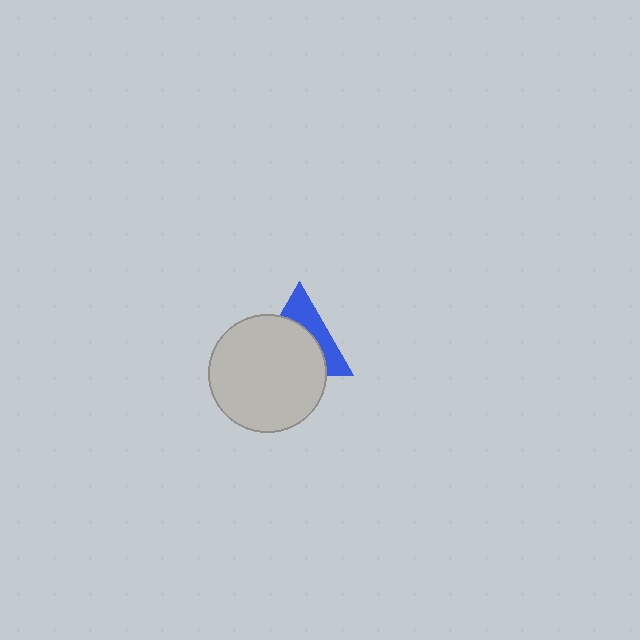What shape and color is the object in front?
The object in front is a light gray circle.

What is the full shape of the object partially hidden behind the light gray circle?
The partially hidden object is a blue triangle.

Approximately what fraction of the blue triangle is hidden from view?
Roughly 62% of the blue triangle is hidden behind the light gray circle.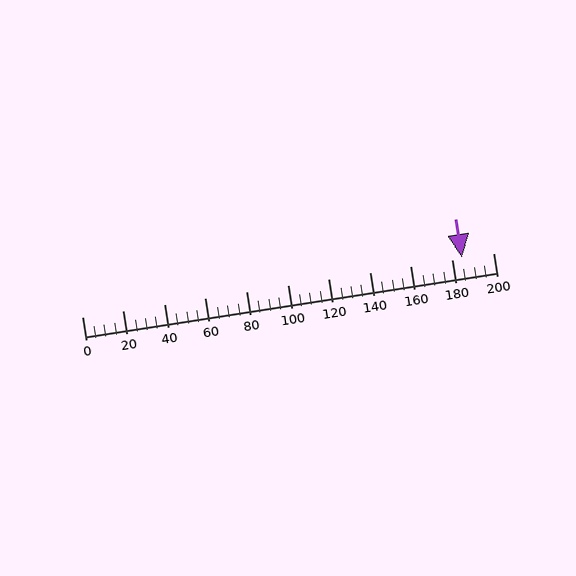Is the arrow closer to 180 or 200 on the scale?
The arrow is closer to 180.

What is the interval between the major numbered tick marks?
The major tick marks are spaced 20 units apart.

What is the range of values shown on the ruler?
The ruler shows values from 0 to 200.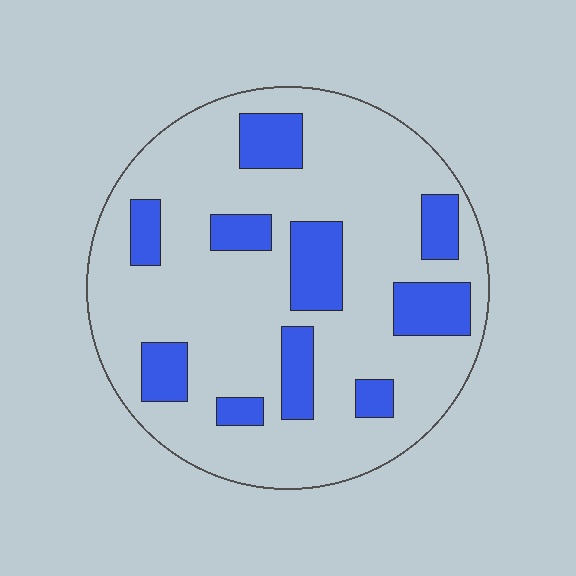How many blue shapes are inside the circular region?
10.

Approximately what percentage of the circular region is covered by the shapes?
Approximately 20%.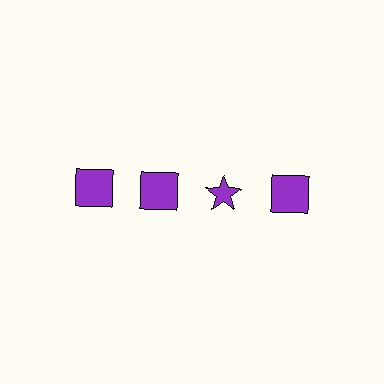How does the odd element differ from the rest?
It has a different shape: star instead of square.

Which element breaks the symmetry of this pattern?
The purple star in the top row, center column breaks the symmetry. All other shapes are purple squares.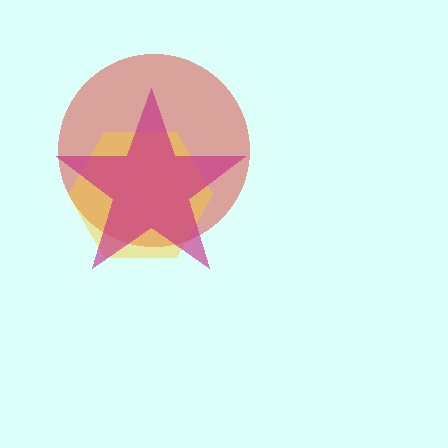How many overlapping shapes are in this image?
There are 3 overlapping shapes in the image.